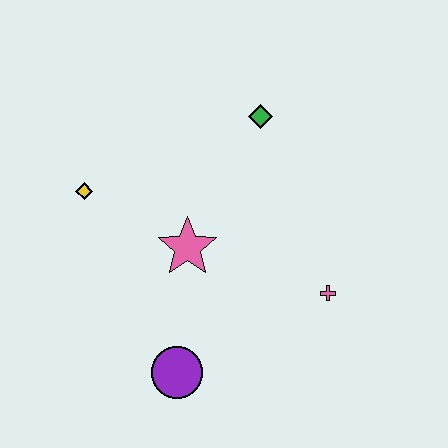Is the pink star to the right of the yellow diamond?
Yes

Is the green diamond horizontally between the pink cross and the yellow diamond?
Yes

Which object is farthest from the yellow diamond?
The pink cross is farthest from the yellow diamond.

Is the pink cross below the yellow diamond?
Yes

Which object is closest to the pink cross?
The pink star is closest to the pink cross.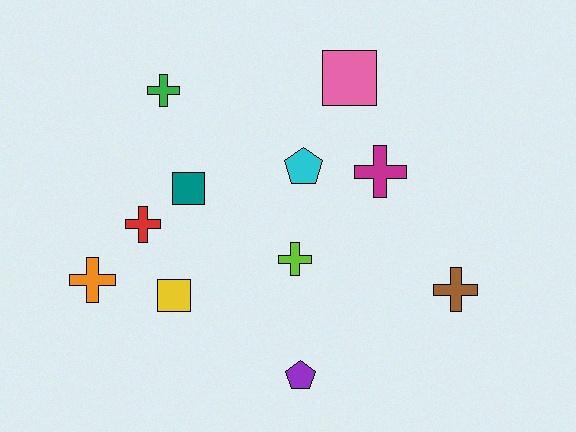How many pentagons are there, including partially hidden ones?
There are 2 pentagons.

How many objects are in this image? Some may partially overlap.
There are 11 objects.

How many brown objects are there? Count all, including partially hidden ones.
There is 1 brown object.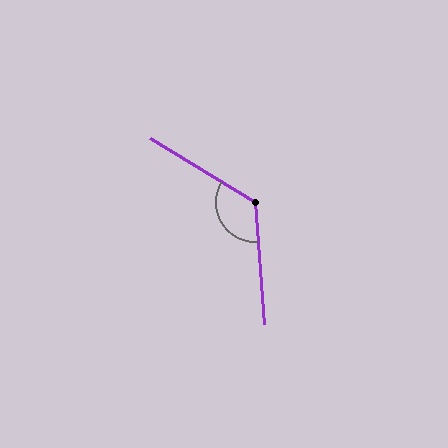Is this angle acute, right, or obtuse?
It is obtuse.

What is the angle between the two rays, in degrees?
Approximately 125 degrees.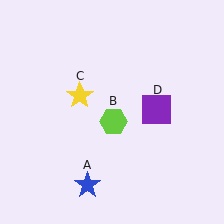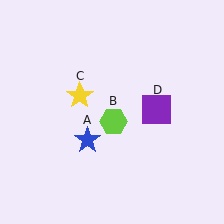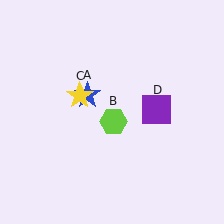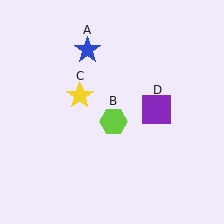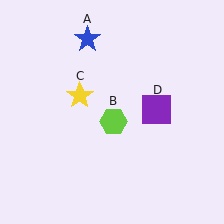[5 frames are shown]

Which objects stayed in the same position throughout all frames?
Lime hexagon (object B) and yellow star (object C) and purple square (object D) remained stationary.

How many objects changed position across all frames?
1 object changed position: blue star (object A).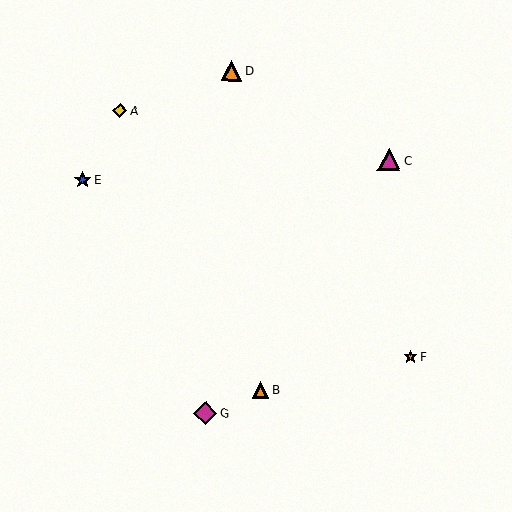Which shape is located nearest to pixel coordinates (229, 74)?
The orange triangle (labeled D) at (232, 71) is nearest to that location.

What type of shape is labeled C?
Shape C is a magenta triangle.